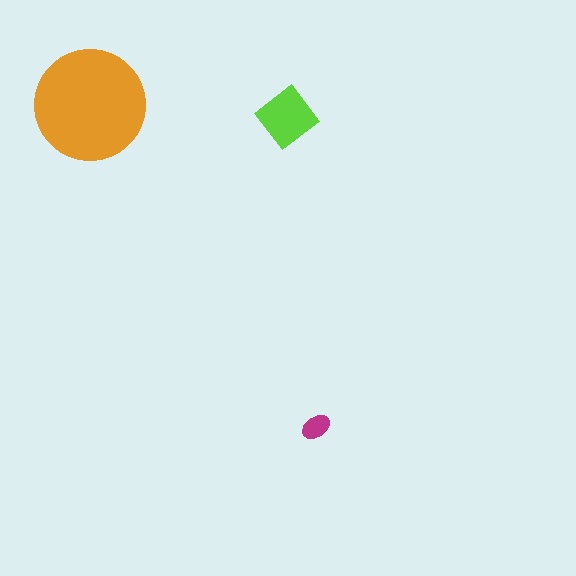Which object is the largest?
The orange circle.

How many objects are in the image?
There are 3 objects in the image.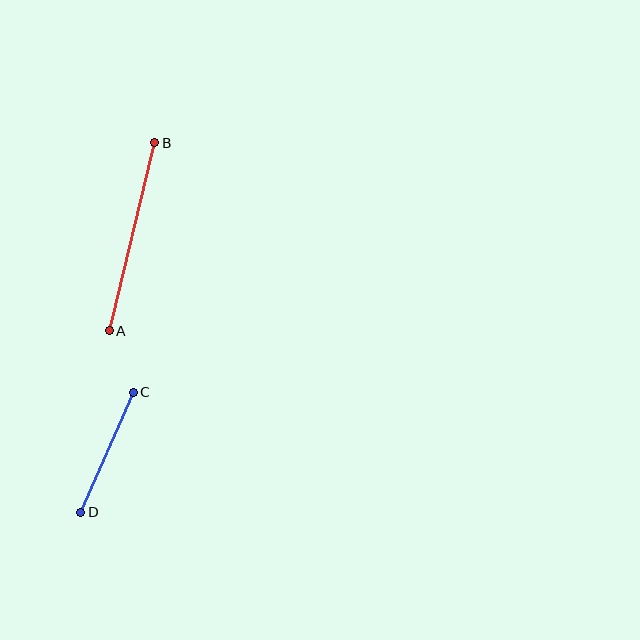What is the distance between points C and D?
The distance is approximately 131 pixels.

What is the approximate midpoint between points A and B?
The midpoint is at approximately (132, 237) pixels.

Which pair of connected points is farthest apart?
Points A and B are farthest apart.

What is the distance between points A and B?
The distance is approximately 194 pixels.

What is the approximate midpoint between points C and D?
The midpoint is at approximately (107, 452) pixels.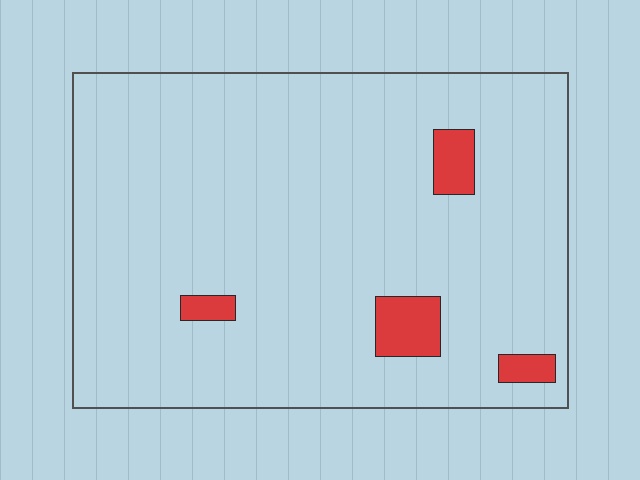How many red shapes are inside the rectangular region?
4.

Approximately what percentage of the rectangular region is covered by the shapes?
Approximately 5%.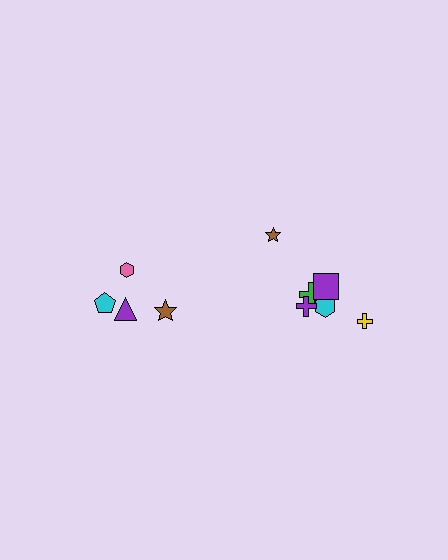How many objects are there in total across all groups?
There are 10 objects.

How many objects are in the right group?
There are 6 objects.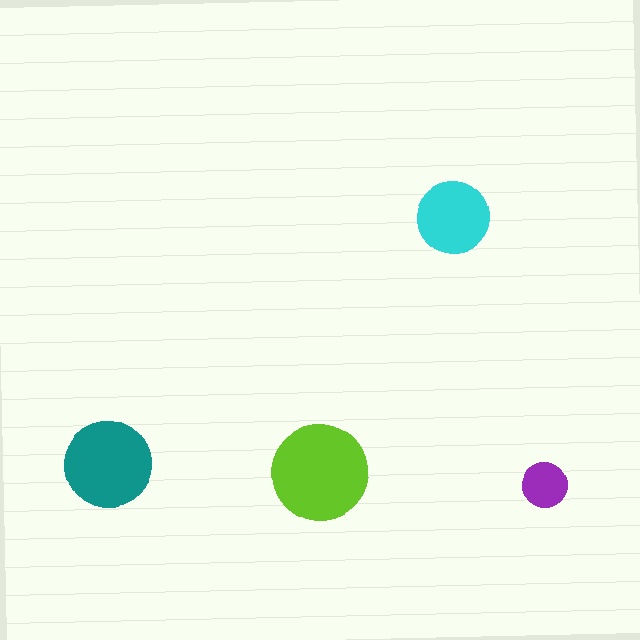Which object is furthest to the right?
The purple circle is rightmost.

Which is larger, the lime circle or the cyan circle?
The lime one.